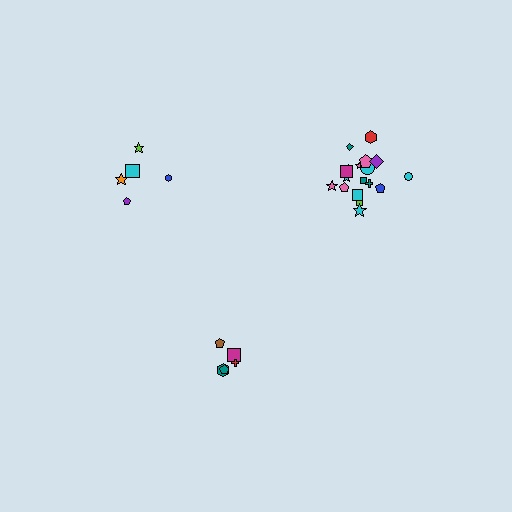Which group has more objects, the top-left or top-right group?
The top-right group.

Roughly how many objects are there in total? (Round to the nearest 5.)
Roughly 30 objects in total.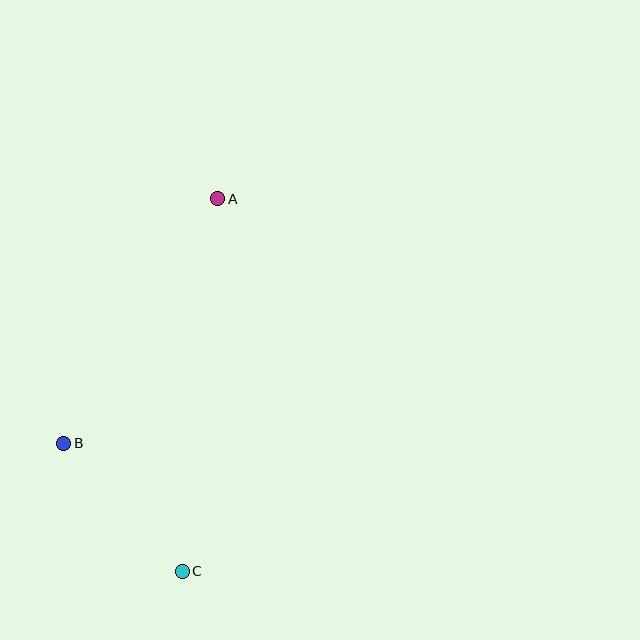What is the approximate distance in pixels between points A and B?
The distance between A and B is approximately 289 pixels.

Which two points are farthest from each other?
Points A and C are farthest from each other.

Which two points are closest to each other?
Points B and C are closest to each other.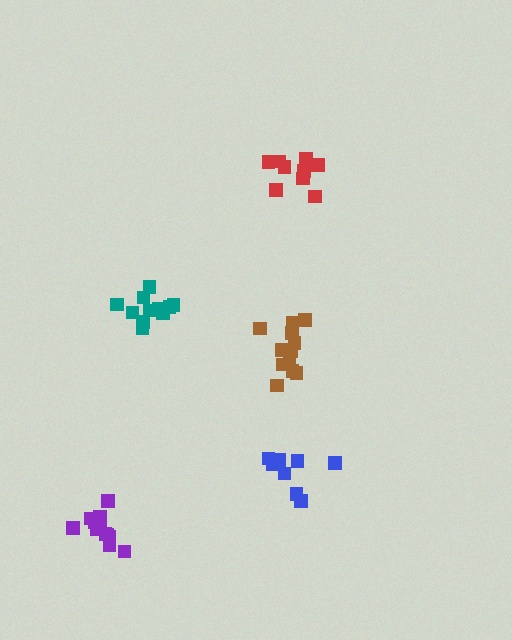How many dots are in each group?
Group 1: 10 dots, Group 2: 11 dots, Group 3: 13 dots, Group 4: 12 dots, Group 5: 8 dots (54 total).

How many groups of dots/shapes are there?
There are 5 groups.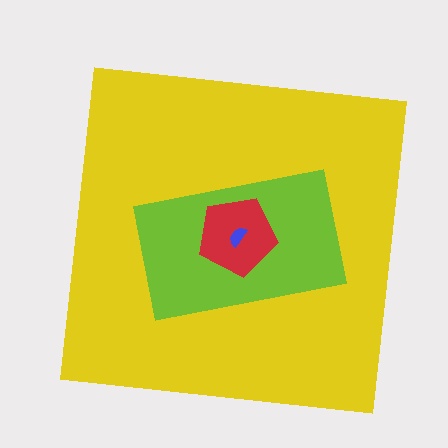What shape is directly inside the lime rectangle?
The red pentagon.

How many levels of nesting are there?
4.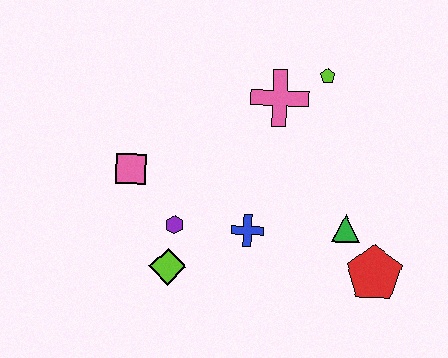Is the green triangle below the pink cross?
Yes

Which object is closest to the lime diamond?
The purple hexagon is closest to the lime diamond.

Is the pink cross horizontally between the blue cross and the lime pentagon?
Yes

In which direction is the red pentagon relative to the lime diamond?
The red pentagon is to the right of the lime diamond.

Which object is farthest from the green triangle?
The pink square is farthest from the green triangle.